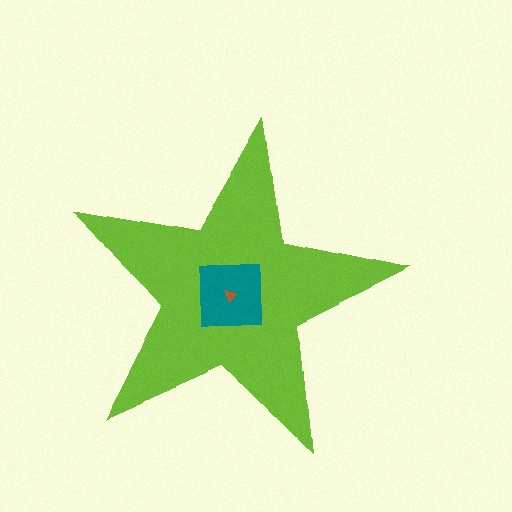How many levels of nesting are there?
3.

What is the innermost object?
The brown triangle.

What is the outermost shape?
The lime star.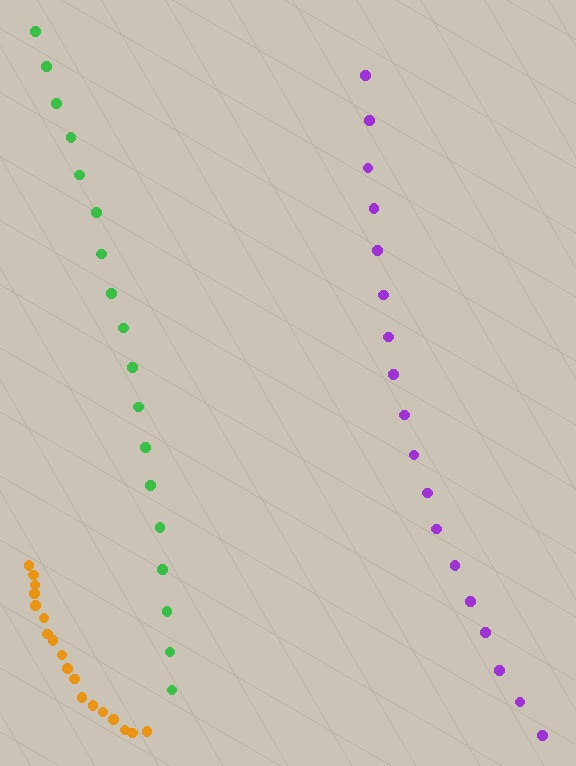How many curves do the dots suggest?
There are 3 distinct paths.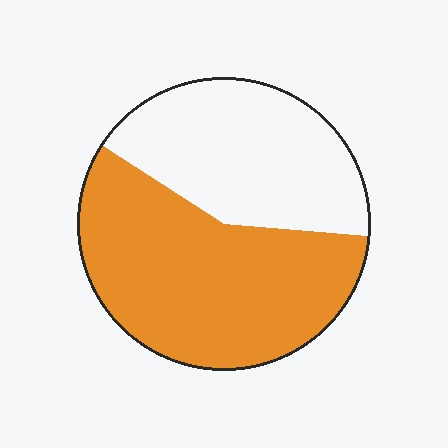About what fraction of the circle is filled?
About three fifths (3/5).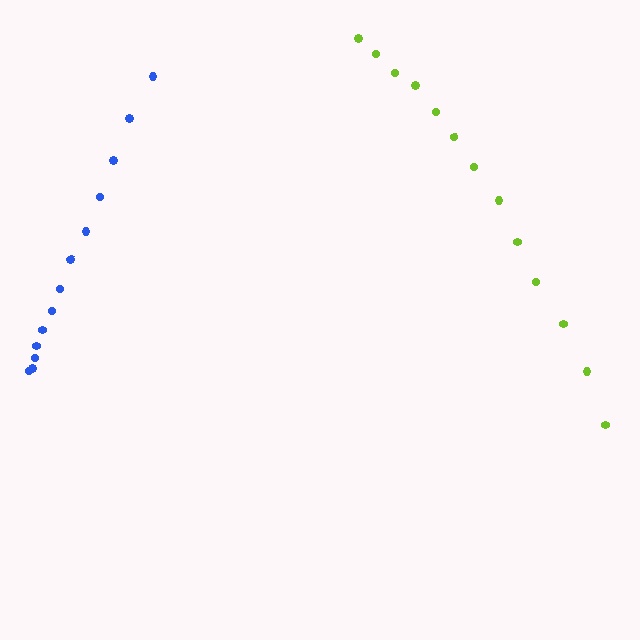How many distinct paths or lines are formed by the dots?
There are 2 distinct paths.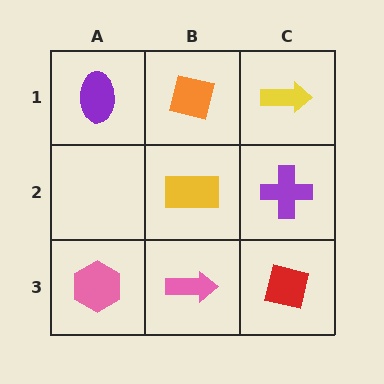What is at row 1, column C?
A yellow arrow.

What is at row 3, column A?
A pink hexagon.